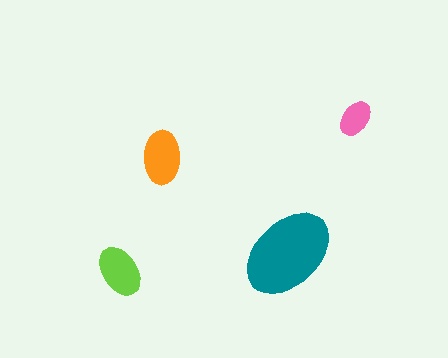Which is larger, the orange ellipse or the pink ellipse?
The orange one.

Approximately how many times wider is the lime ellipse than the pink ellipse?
About 1.5 times wider.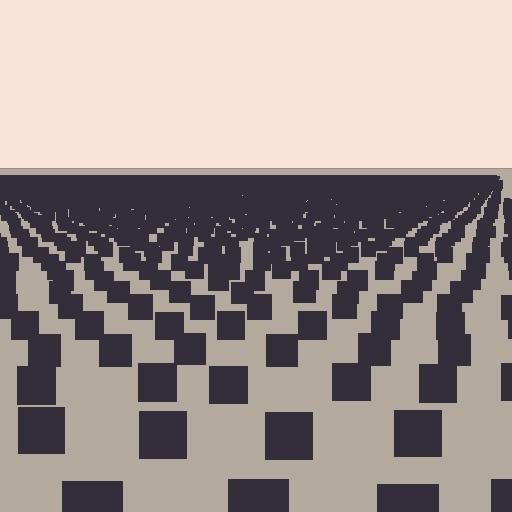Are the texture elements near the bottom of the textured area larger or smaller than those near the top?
Larger. Near the bottom, elements are closer to the viewer and appear at a bigger on-screen size.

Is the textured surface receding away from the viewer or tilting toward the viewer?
The surface is receding away from the viewer. Texture elements get smaller and denser toward the top.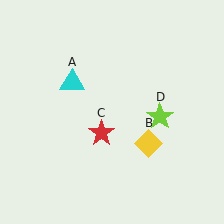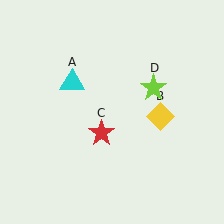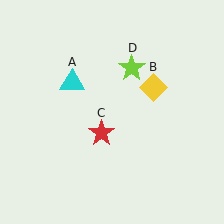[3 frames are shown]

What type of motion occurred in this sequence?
The yellow diamond (object B), lime star (object D) rotated counterclockwise around the center of the scene.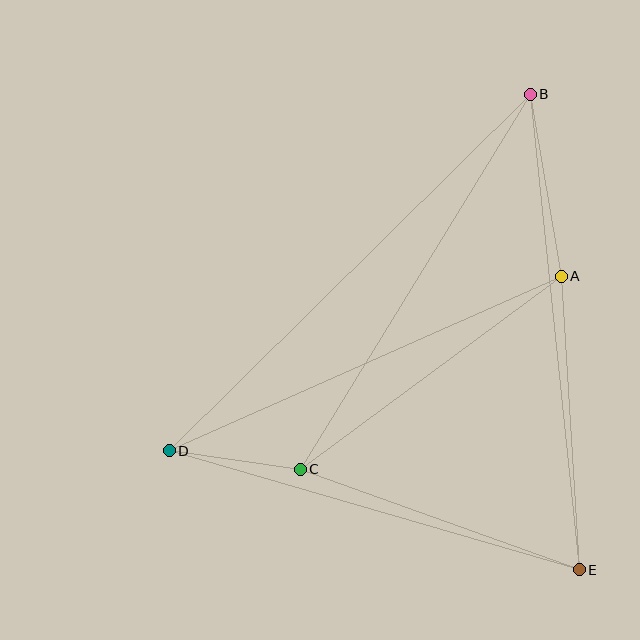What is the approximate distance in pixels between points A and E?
The distance between A and E is approximately 294 pixels.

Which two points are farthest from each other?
Points B and D are farthest from each other.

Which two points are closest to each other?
Points C and D are closest to each other.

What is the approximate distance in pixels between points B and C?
The distance between B and C is approximately 440 pixels.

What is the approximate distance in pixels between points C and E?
The distance between C and E is approximately 297 pixels.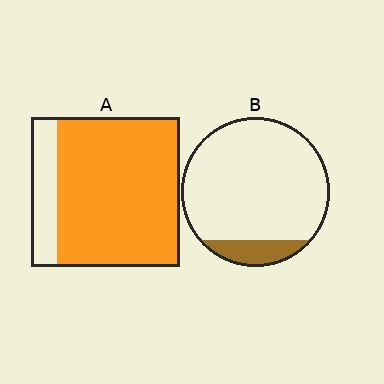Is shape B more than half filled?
No.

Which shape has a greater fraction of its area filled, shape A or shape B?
Shape A.